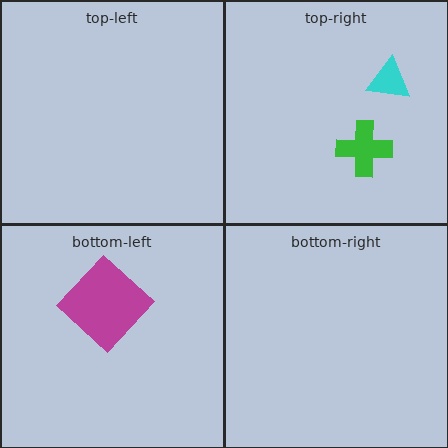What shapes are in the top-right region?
The green cross, the cyan triangle.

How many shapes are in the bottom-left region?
1.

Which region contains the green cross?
The top-right region.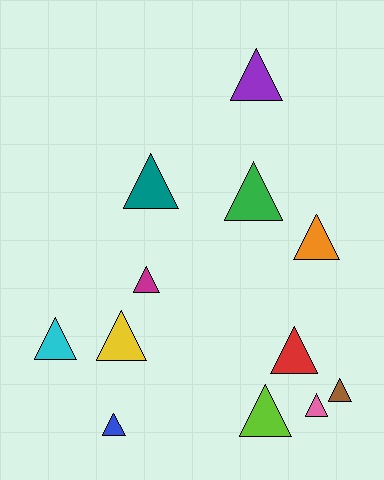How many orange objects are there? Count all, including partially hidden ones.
There is 1 orange object.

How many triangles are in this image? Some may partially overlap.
There are 12 triangles.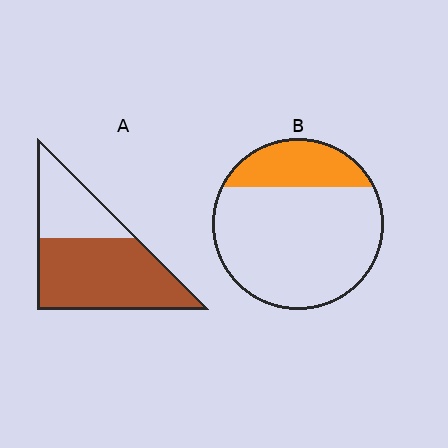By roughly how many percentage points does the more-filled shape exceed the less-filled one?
By roughly 45 percentage points (A over B).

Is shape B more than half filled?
No.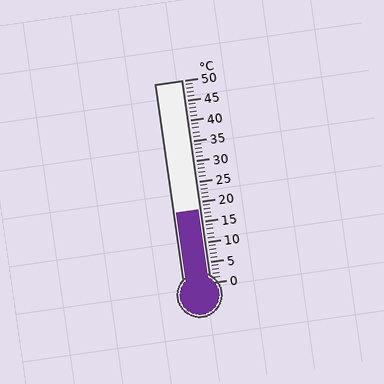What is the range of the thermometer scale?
The thermometer scale ranges from 0°C to 50°C.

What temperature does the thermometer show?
The thermometer shows approximately 18°C.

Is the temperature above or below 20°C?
The temperature is below 20°C.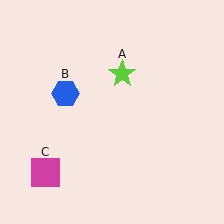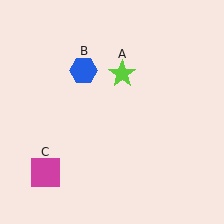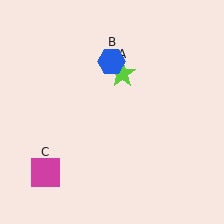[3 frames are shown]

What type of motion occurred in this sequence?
The blue hexagon (object B) rotated clockwise around the center of the scene.